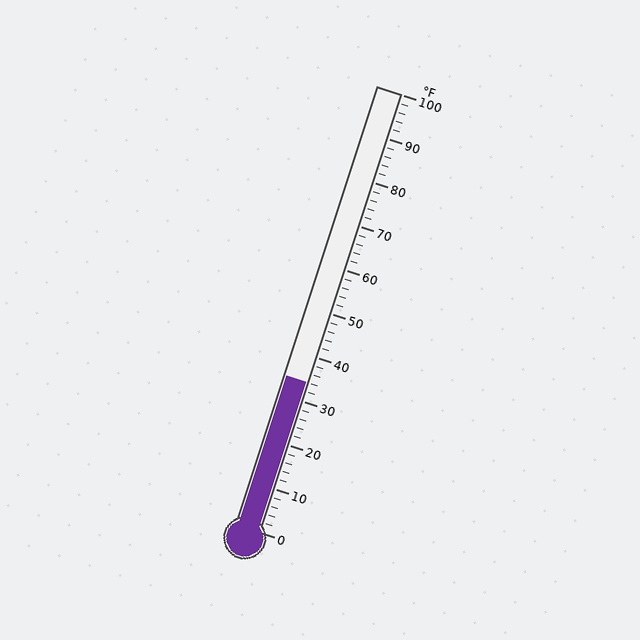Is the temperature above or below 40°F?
The temperature is below 40°F.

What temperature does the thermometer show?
The thermometer shows approximately 34°F.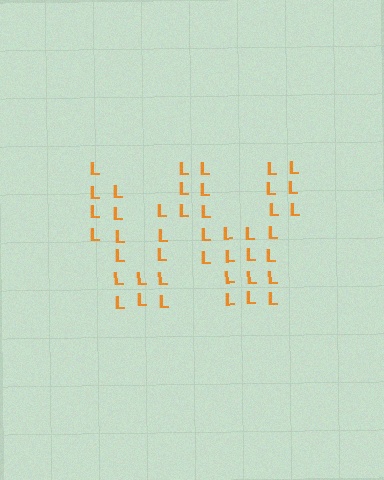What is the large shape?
The large shape is the letter W.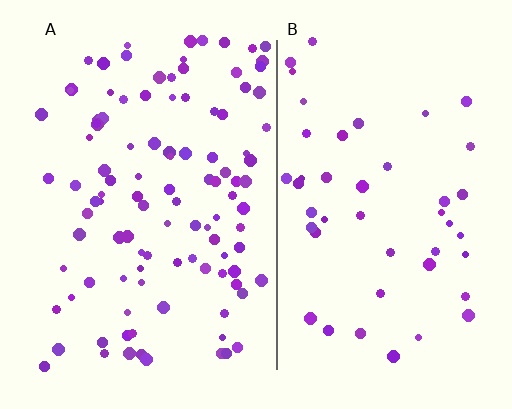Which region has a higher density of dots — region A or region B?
A (the left).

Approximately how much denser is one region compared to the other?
Approximately 2.3× — region A over region B.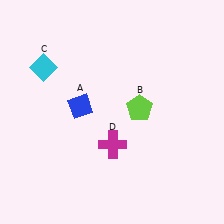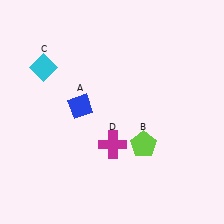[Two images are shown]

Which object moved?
The lime pentagon (B) moved down.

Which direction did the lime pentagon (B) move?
The lime pentagon (B) moved down.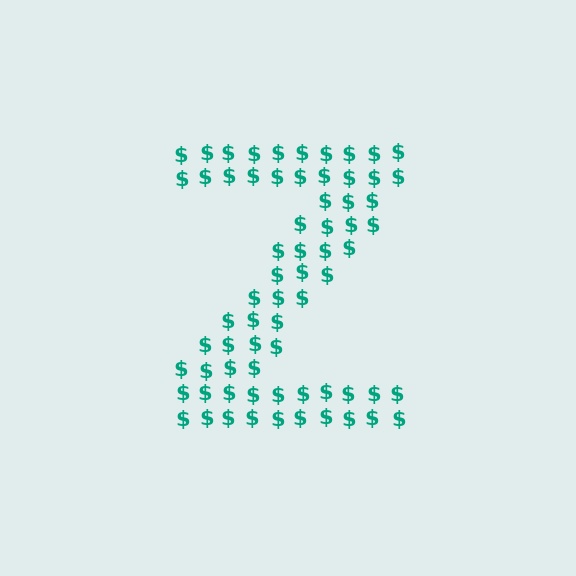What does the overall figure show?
The overall figure shows the letter Z.